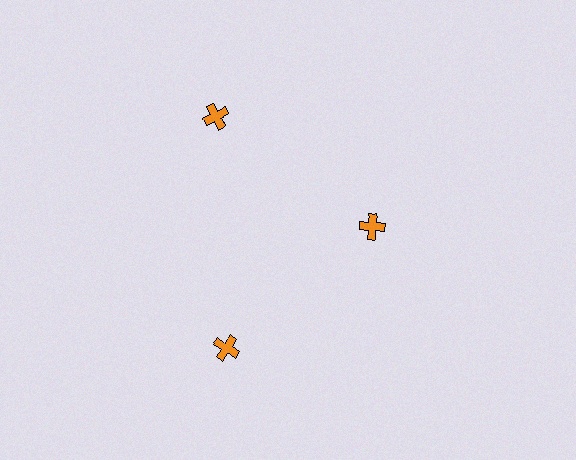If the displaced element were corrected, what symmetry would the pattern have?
It would have 3-fold rotational symmetry — the pattern would map onto itself every 120 degrees.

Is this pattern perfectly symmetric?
No. The 3 orange crosses are arranged in a ring, but one element near the 3 o'clock position is pulled inward toward the center, breaking the 3-fold rotational symmetry.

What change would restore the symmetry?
The symmetry would be restored by moving it outward, back onto the ring so that all 3 crosses sit at equal angles and equal distance from the center.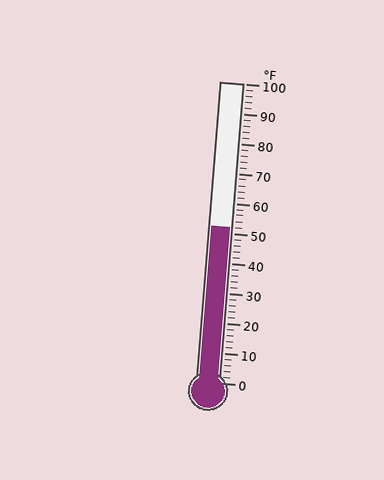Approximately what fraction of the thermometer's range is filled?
The thermometer is filled to approximately 50% of its range.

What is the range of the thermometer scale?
The thermometer scale ranges from 0°F to 100°F.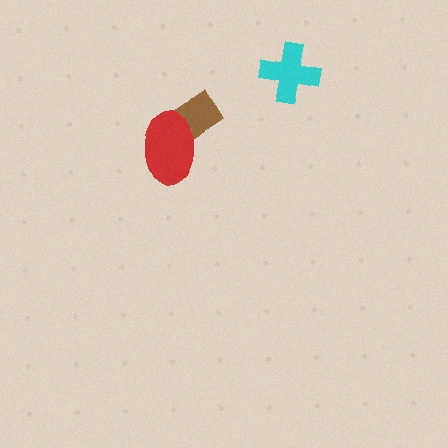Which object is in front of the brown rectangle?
The red ellipse is in front of the brown rectangle.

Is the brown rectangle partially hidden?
Yes, it is partially covered by another shape.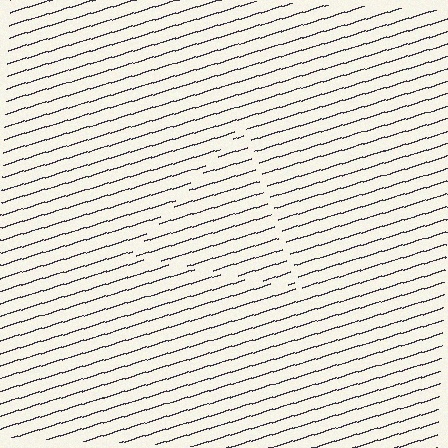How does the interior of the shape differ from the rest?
The interior of the shape contains the same grating, shifted by half a period — the contour is defined by the phase discontinuity where line-ends from the inner and outer gratings abut.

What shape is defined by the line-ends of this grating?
An illusory triangle. The interior of the shape contains the same grating, shifted by half a period — the contour is defined by the phase discontinuity where line-ends from the inner and outer gratings abut.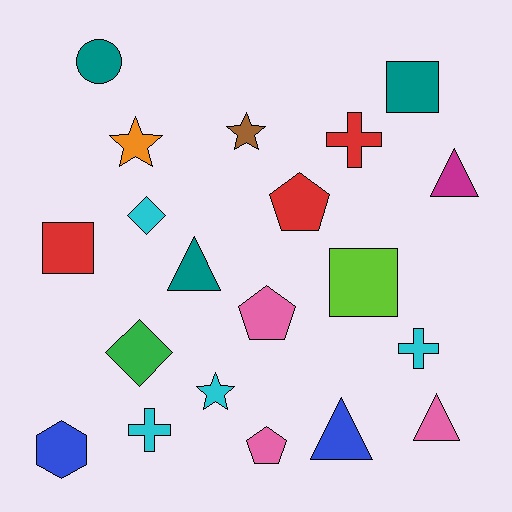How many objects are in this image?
There are 20 objects.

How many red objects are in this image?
There are 3 red objects.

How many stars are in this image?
There are 3 stars.